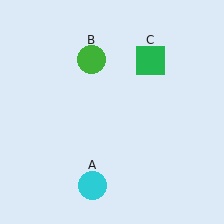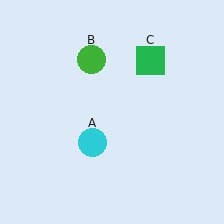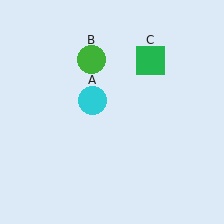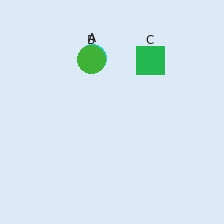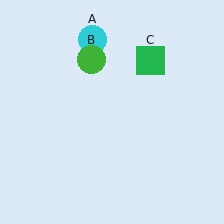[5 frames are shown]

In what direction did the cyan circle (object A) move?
The cyan circle (object A) moved up.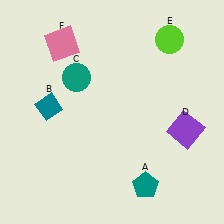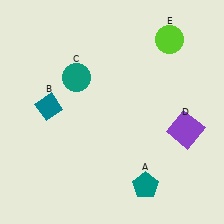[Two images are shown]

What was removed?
The pink square (F) was removed in Image 2.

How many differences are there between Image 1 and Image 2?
There is 1 difference between the two images.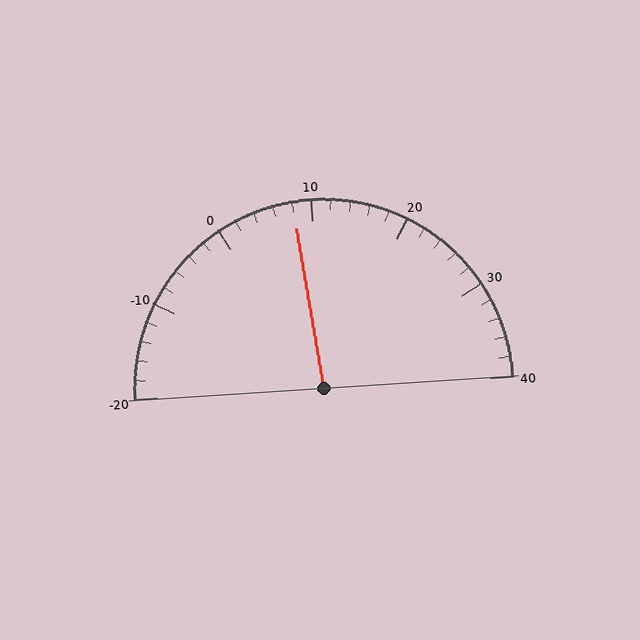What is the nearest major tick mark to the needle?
The nearest major tick mark is 10.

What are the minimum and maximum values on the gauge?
The gauge ranges from -20 to 40.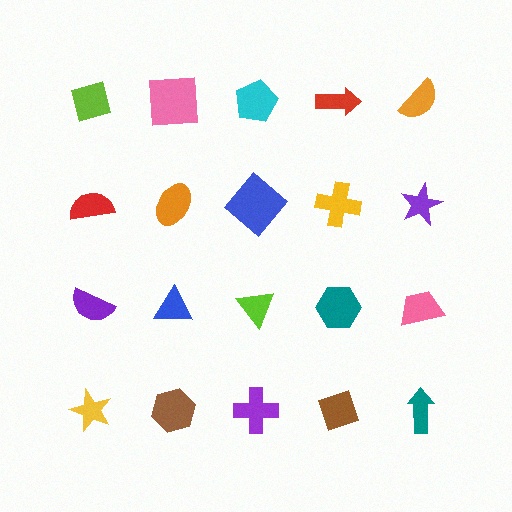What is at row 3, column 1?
A purple semicircle.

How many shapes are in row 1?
5 shapes.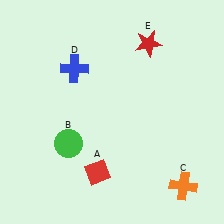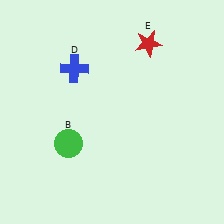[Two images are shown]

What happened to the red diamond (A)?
The red diamond (A) was removed in Image 2. It was in the bottom-left area of Image 1.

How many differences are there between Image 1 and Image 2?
There are 2 differences between the two images.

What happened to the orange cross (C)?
The orange cross (C) was removed in Image 2. It was in the bottom-right area of Image 1.